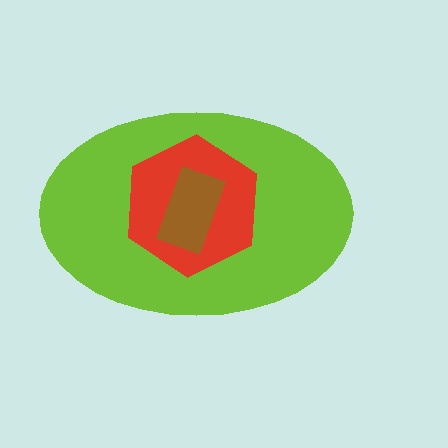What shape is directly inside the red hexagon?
The brown rectangle.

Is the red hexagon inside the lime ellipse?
Yes.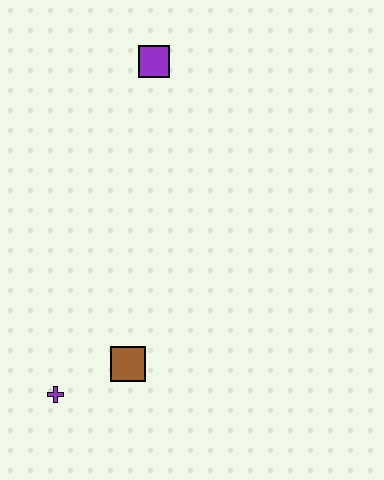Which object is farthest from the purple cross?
The purple square is farthest from the purple cross.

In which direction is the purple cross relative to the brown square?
The purple cross is to the left of the brown square.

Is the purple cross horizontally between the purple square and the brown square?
No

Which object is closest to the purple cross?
The brown square is closest to the purple cross.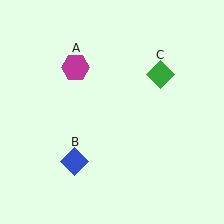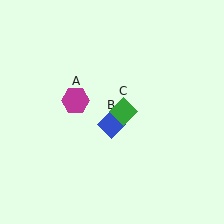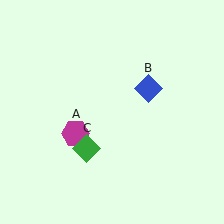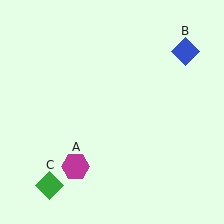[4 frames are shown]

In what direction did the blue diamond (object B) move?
The blue diamond (object B) moved up and to the right.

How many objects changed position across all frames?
3 objects changed position: magenta hexagon (object A), blue diamond (object B), green diamond (object C).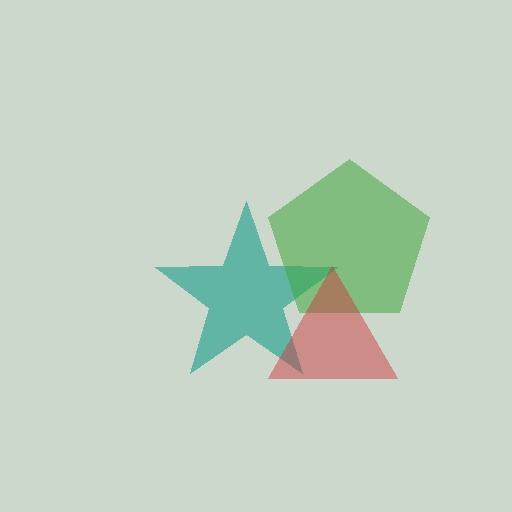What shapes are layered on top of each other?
The layered shapes are: a teal star, a green pentagon, a red triangle.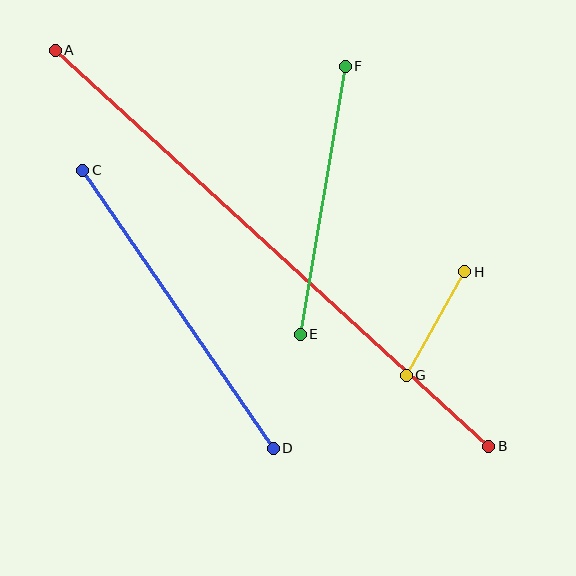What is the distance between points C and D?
The distance is approximately 337 pixels.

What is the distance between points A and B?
The distance is approximately 587 pixels.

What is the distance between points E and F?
The distance is approximately 272 pixels.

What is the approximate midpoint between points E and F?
The midpoint is at approximately (323, 200) pixels.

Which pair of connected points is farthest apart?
Points A and B are farthest apart.